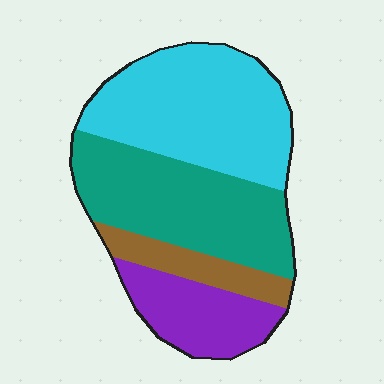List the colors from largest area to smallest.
From largest to smallest: cyan, teal, purple, brown.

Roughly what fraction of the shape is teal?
Teal covers around 35% of the shape.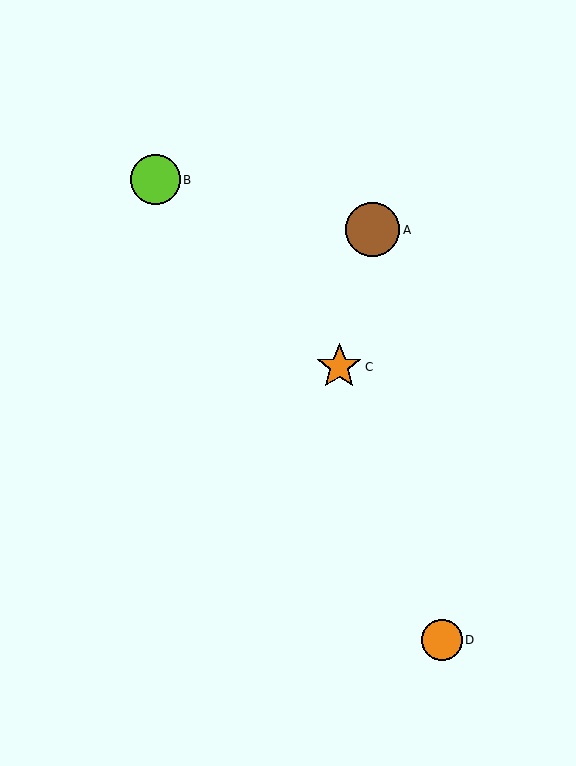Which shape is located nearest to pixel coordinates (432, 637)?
The orange circle (labeled D) at (442, 640) is nearest to that location.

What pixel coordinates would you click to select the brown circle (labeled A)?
Click at (373, 230) to select the brown circle A.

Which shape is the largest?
The brown circle (labeled A) is the largest.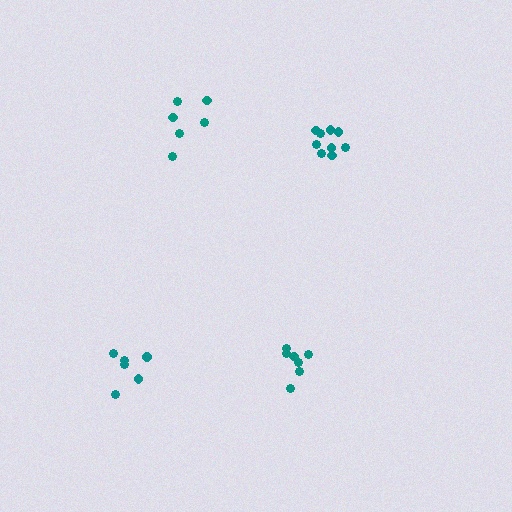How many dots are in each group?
Group 1: 6 dots, Group 2: 6 dots, Group 3: 7 dots, Group 4: 9 dots (28 total).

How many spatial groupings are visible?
There are 4 spatial groupings.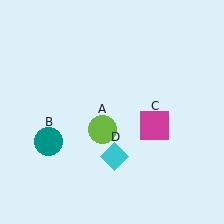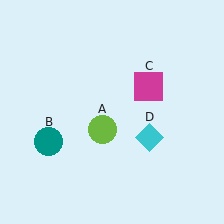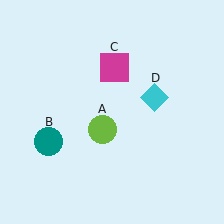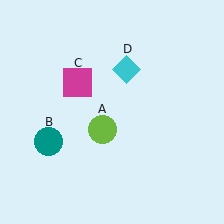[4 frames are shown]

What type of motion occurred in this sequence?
The magenta square (object C), cyan diamond (object D) rotated counterclockwise around the center of the scene.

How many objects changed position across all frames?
2 objects changed position: magenta square (object C), cyan diamond (object D).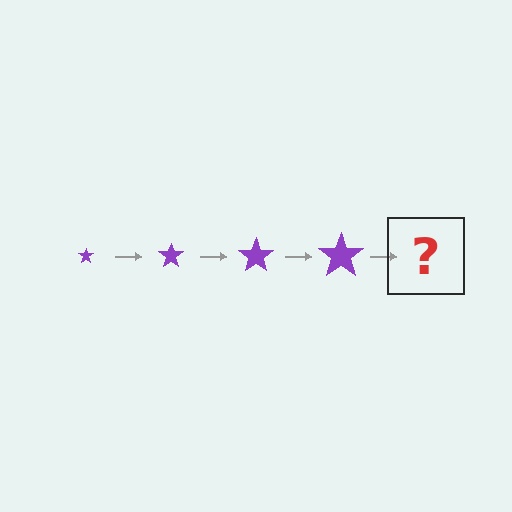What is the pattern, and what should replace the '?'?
The pattern is that the star gets progressively larger each step. The '?' should be a purple star, larger than the previous one.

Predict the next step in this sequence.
The next step is a purple star, larger than the previous one.